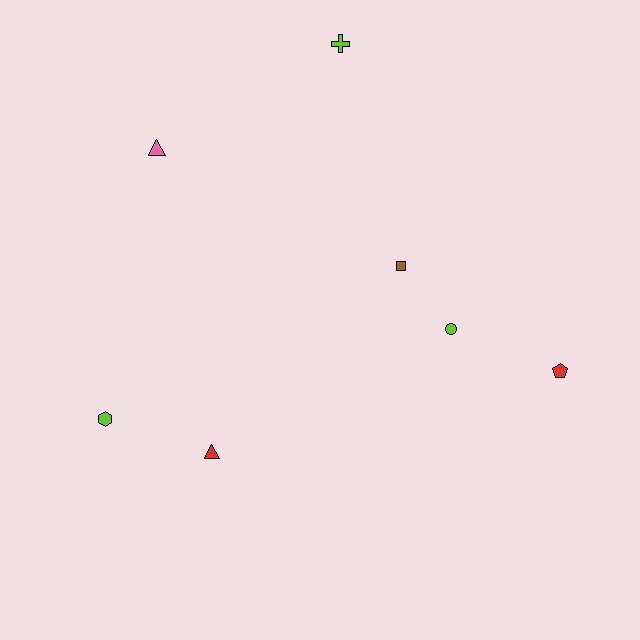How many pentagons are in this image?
There is 1 pentagon.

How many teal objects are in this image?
There are no teal objects.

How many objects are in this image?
There are 7 objects.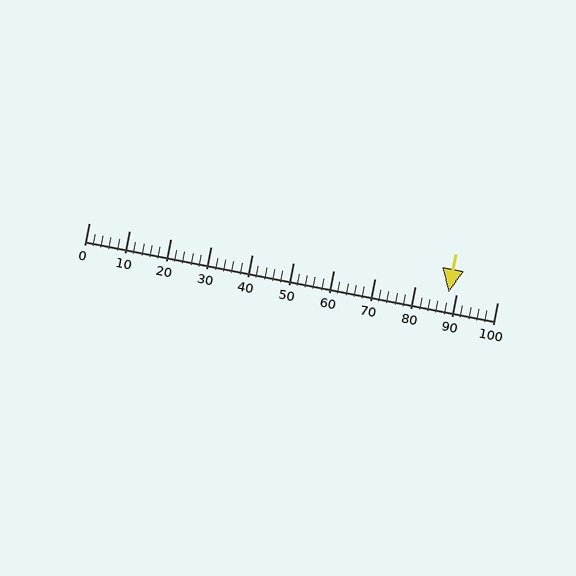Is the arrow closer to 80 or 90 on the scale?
The arrow is closer to 90.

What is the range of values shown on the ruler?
The ruler shows values from 0 to 100.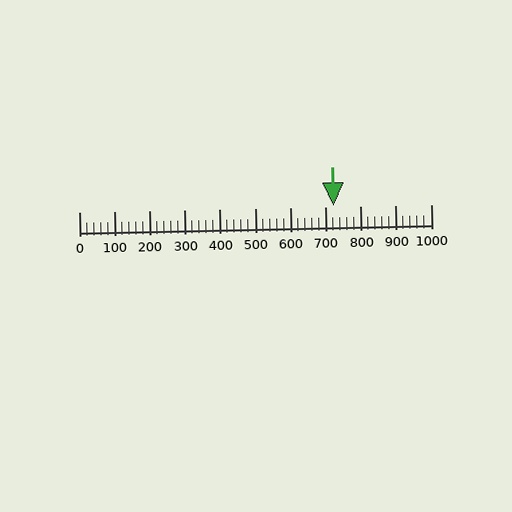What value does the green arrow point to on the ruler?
The green arrow points to approximately 722.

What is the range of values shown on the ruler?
The ruler shows values from 0 to 1000.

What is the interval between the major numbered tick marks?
The major tick marks are spaced 100 units apart.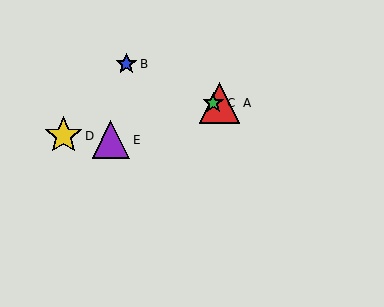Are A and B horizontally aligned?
No, A is at y≈103 and B is at y≈64.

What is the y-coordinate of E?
Object E is at y≈140.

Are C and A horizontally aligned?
Yes, both are at y≈103.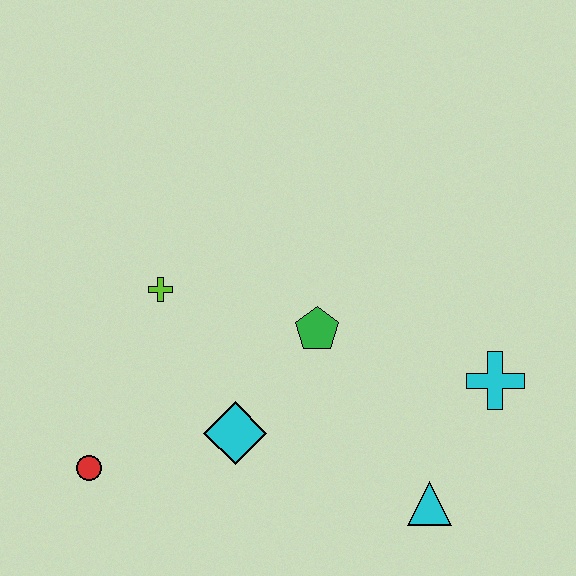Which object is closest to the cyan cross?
The cyan triangle is closest to the cyan cross.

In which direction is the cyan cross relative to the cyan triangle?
The cyan cross is above the cyan triangle.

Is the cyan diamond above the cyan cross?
No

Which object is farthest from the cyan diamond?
The cyan cross is farthest from the cyan diamond.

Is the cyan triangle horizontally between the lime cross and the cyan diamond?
No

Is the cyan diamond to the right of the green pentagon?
No